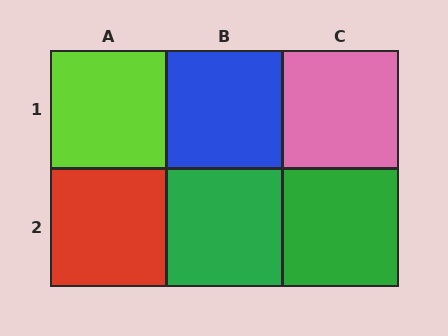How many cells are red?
1 cell is red.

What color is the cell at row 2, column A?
Red.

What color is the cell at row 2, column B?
Green.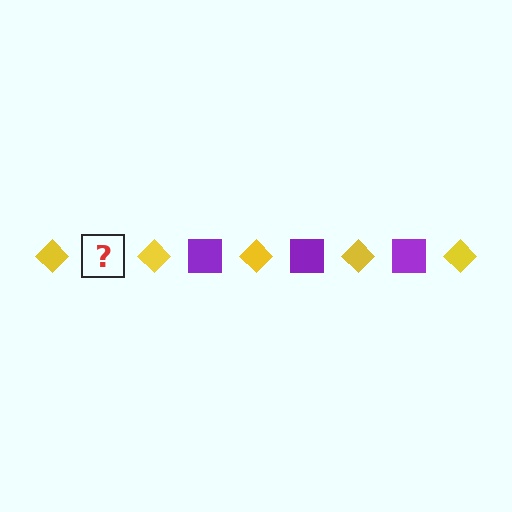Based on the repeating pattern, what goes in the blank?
The blank should be a purple square.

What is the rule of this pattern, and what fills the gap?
The rule is that the pattern alternates between yellow diamond and purple square. The gap should be filled with a purple square.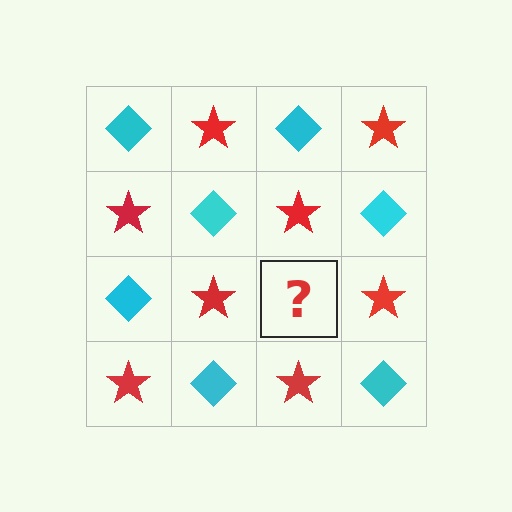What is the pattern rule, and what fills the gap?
The rule is that it alternates cyan diamond and red star in a checkerboard pattern. The gap should be filled with a cyan diamond.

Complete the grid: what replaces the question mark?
The question mark should be replaced with a cyan diamond.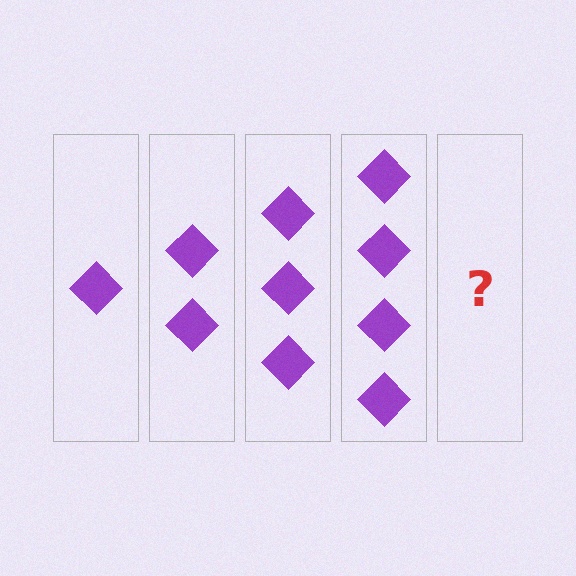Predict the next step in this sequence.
The next step is 5 diamonds.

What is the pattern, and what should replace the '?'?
The pattern is that each step adds one more diamond. The '?' should be 5 diamonds.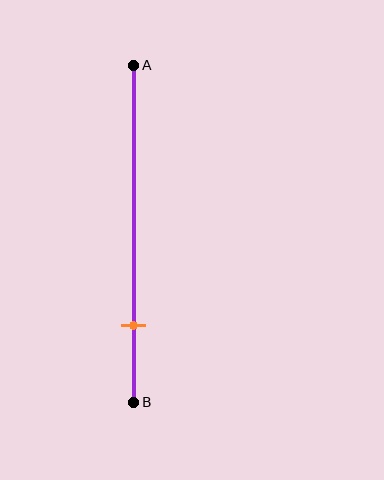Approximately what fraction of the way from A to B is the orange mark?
The orange mark is approximately 75% of the way from A to B.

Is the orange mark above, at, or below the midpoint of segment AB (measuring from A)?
The orange mark is below the midpoint of segment AB.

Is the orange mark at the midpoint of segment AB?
No, the mark is at about 75% from A, not at the 50% midpoint.